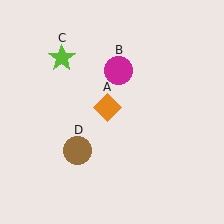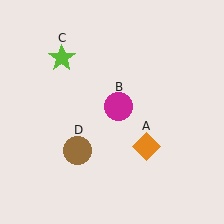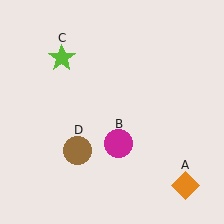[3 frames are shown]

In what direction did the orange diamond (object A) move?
The orange diamond (object A) moved down and to the right.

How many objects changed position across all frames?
2 objects changed position: orange diamond (object A), magenta circle (object B).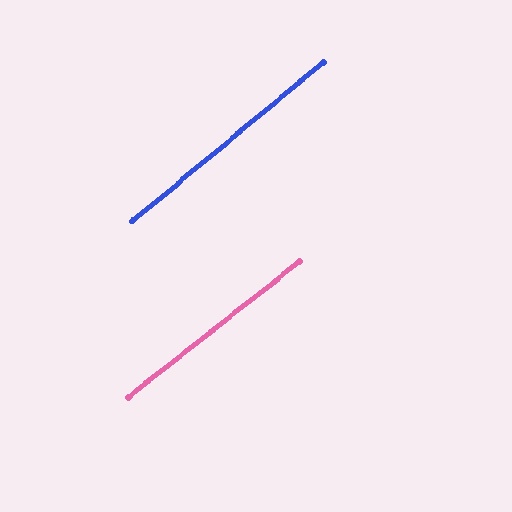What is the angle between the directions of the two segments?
Approximately 1 degree.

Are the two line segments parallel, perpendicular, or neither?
Parallel — their directions differ by only 1.4°.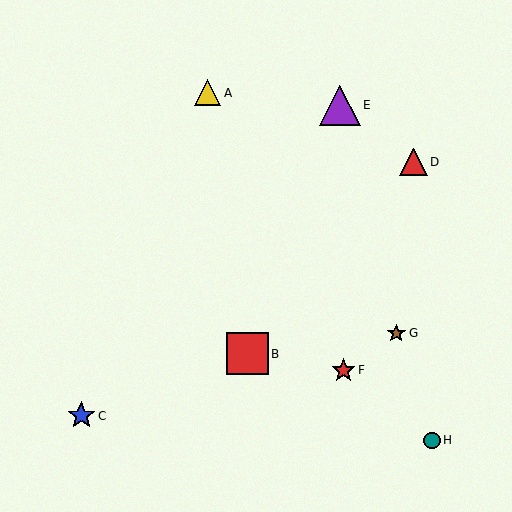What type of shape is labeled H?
Shape H is a teal circle.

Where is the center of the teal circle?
The center of the teal circle is at (432, 440).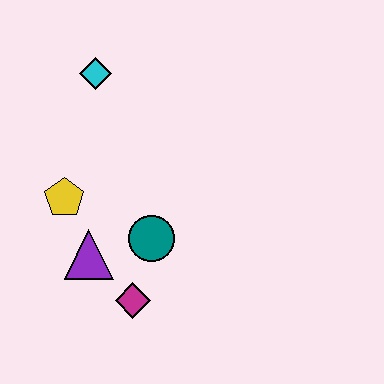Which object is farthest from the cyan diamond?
The magenta diamond is farthest from the cyan diamond.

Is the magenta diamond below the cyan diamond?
Yes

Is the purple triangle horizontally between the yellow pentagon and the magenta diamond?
Yes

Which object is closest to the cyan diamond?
The yellow pentagon is closest to the cyan diamond.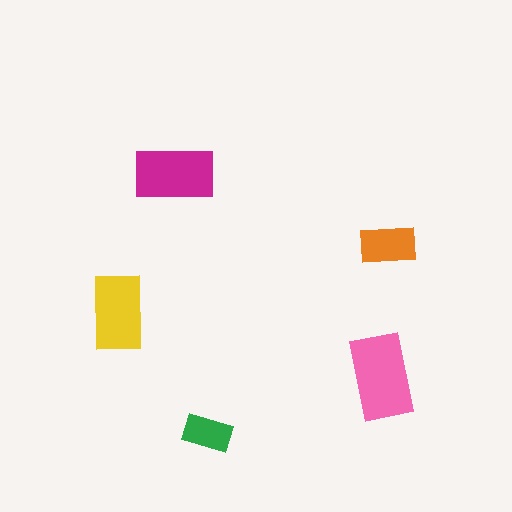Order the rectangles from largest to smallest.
the pink one, the magenta one, the yellow one, the orange one, the green one.